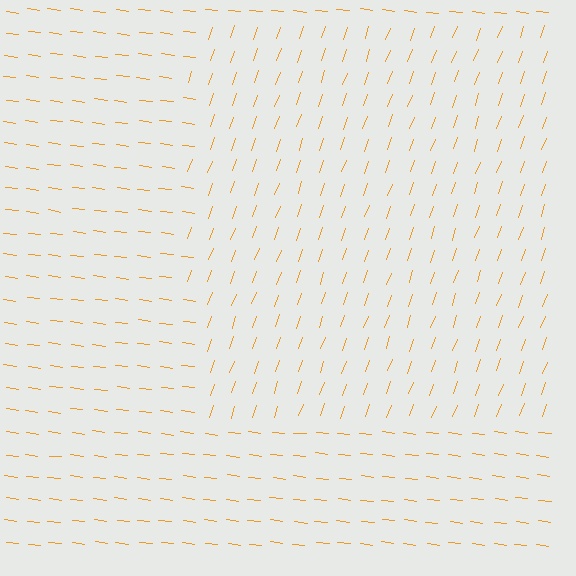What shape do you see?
I see a rectangle.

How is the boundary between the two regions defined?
The boundary is defined purely by a change in line orientation (approximately 78 degrees difference). All lines are the same color and thickness.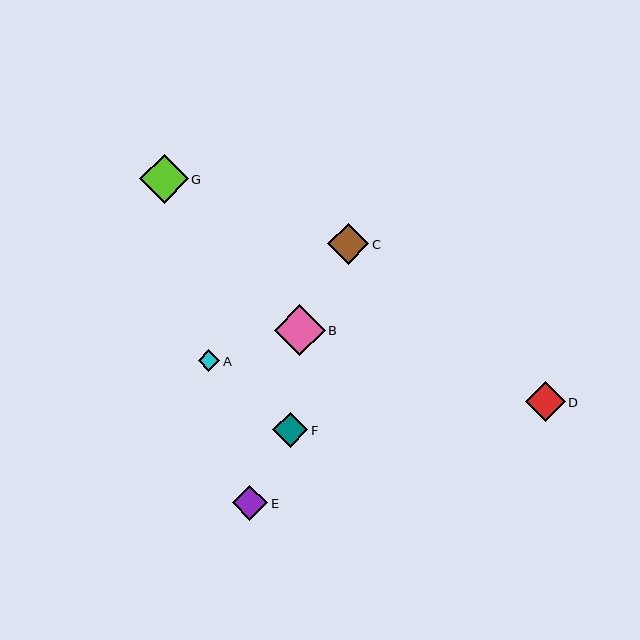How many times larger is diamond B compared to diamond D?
Diamond B is approximately 1.3 times the size of diamond D.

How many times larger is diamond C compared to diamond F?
Diamond C is approximately 1.2 times the size of diamond F.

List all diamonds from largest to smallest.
From largest to smallest: B, G, C, D, E, F, A.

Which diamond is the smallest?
Diamond A is the smallest with a size of approximately 22 pixels.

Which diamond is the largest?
Diamond B is the largest with a size of approximately 51 pixels.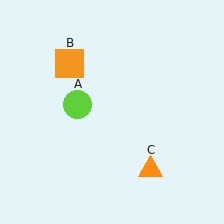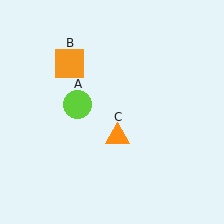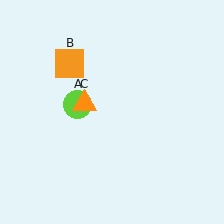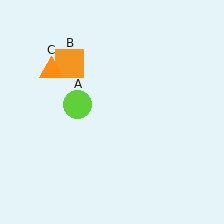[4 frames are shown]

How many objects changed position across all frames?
1 object changed position: orange triangle (object C).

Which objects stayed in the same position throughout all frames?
Lime circle (object A) and orange square (object B) remained stationary.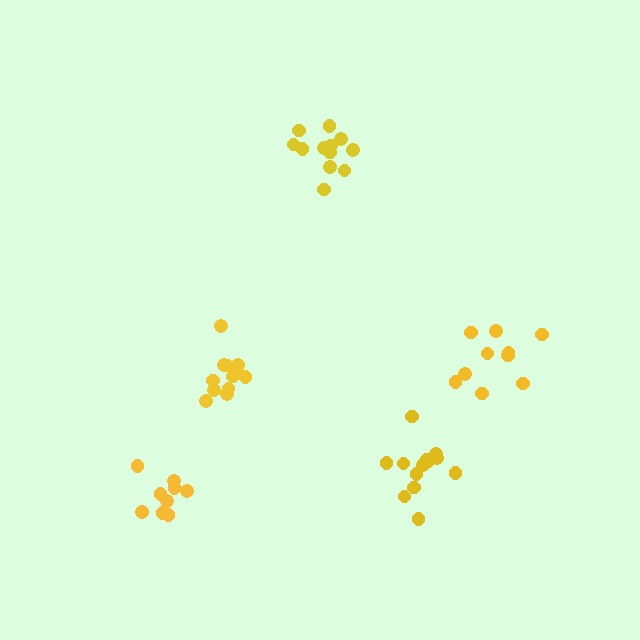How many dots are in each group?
Group 1: 9 dots, Group 2: 13 dots, Group 3: 10 dots, Group 4: 14 dots, Group 5: 12 dots (58 total).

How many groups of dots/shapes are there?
There are 5 groups.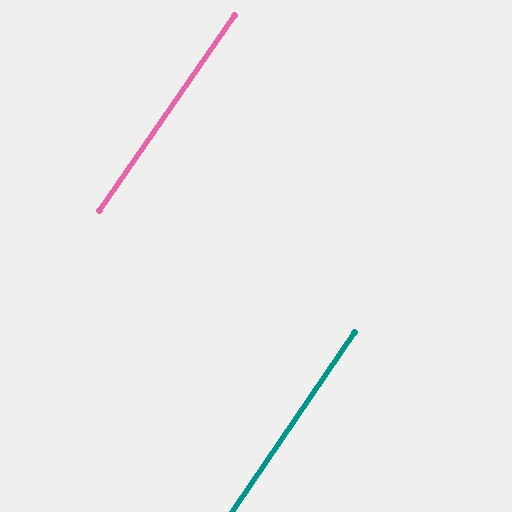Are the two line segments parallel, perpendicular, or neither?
Parallel — their directions differ by only 0.5°.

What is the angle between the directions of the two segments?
Approximately 1 degree.